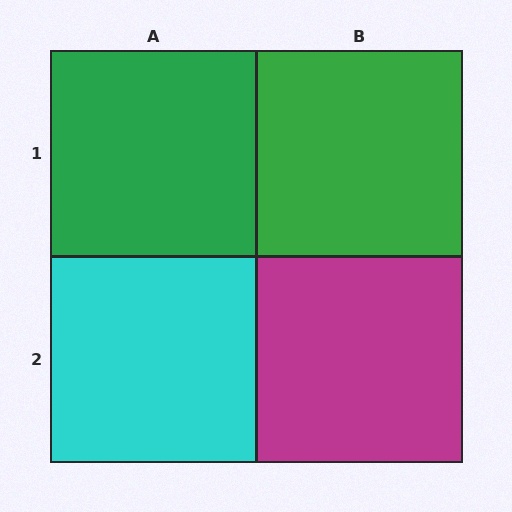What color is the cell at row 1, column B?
Green.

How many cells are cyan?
1 cell is cyan.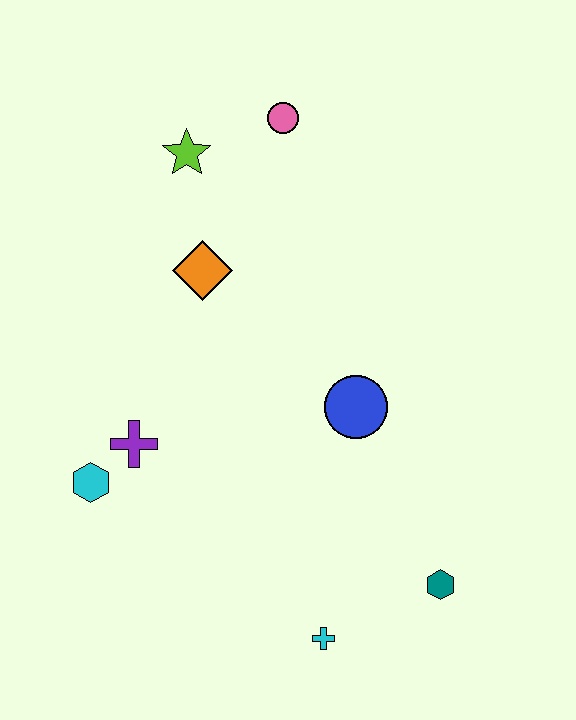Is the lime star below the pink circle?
Yes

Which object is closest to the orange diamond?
The lime star is closest to the orange diamond.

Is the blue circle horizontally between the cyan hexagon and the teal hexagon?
Yes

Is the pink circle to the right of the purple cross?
Yes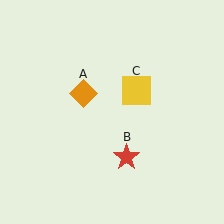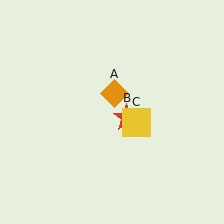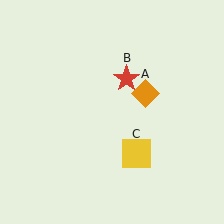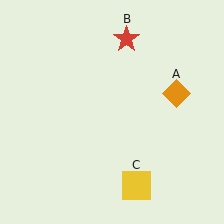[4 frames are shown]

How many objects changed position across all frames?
3 objects changed position: orange diamond (object A), red star (object B), yellow square (object C).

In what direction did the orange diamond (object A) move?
The orange diamond (object A) moved right.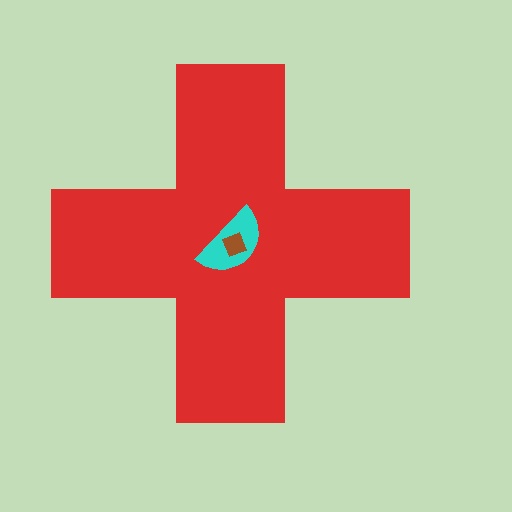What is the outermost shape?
The red cross.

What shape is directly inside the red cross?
The cyan semicircle.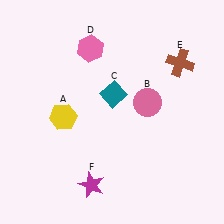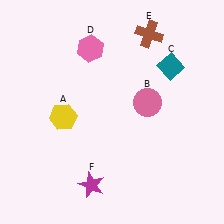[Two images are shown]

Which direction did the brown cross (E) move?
The brown cross (E) moved left.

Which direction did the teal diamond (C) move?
The teal diamond (C) moved right.